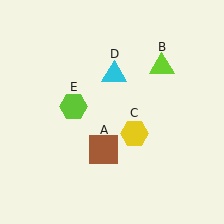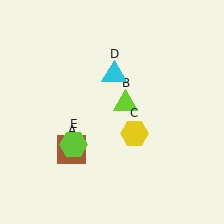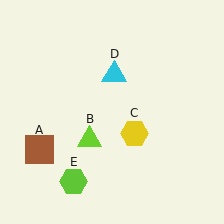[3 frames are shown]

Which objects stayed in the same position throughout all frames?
Yellow hexagon (object C) and cyan triangle (object D) remained stationary.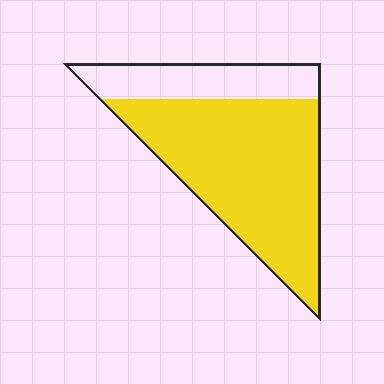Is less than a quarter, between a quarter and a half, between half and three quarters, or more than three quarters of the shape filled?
Between half and three quarters.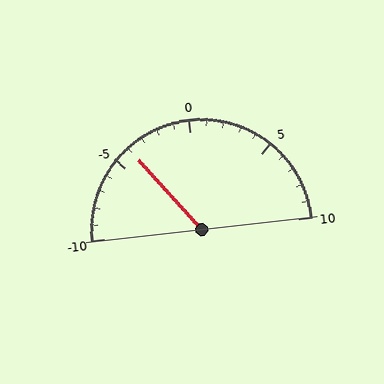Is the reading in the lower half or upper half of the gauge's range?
The reading is in the lower half of the range (-10 to 10).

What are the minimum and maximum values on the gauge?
The gauge ranges from -10 to 10.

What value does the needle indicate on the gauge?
The needle indicates approximately -4.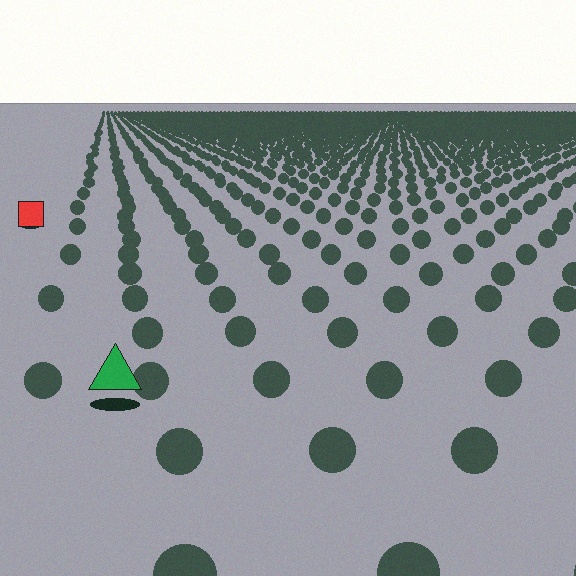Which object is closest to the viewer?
The green triangle is closest. The texture marks near it are larger and more spread out.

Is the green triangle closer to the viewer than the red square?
Yes. The green triangle is closer — you can tell from the texture gradient: the ground texture is coarser near it.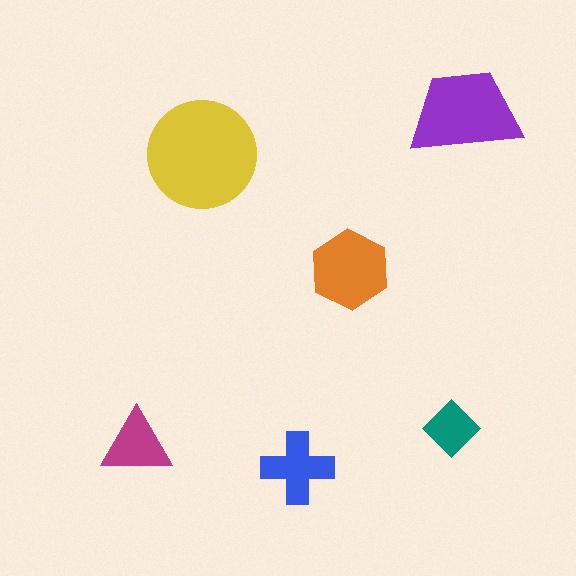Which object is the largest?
The yellow circle.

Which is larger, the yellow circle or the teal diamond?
The yellow circle.